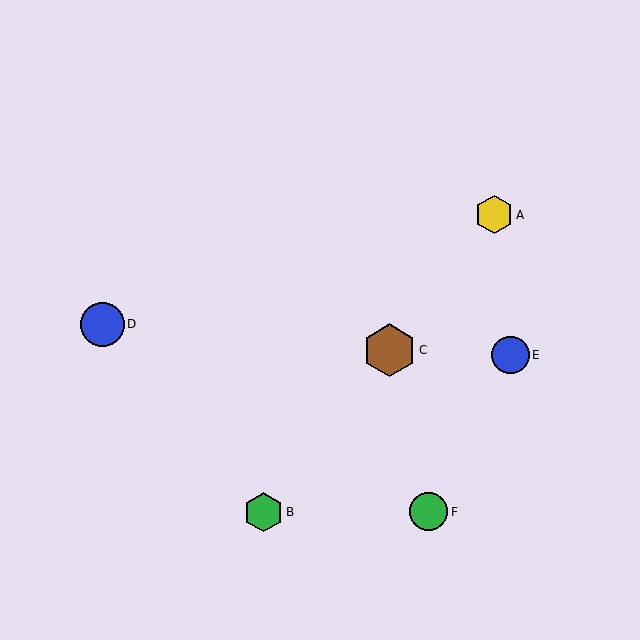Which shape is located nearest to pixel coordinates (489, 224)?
The yellow hexagon (labeled A) at (494, 215) is nearest to that location.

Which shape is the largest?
The brown hexagon (labeled C) is the largest.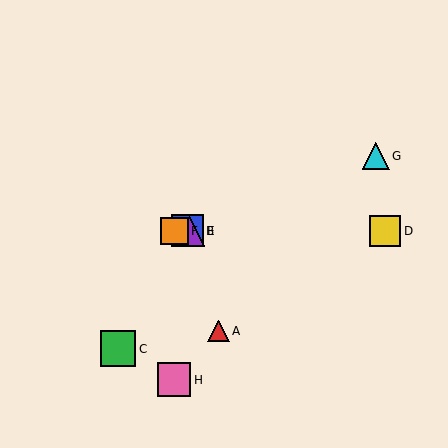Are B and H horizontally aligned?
No, B is at y≈231 and H is at y≈380.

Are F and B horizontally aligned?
Yes, both are at y≈231.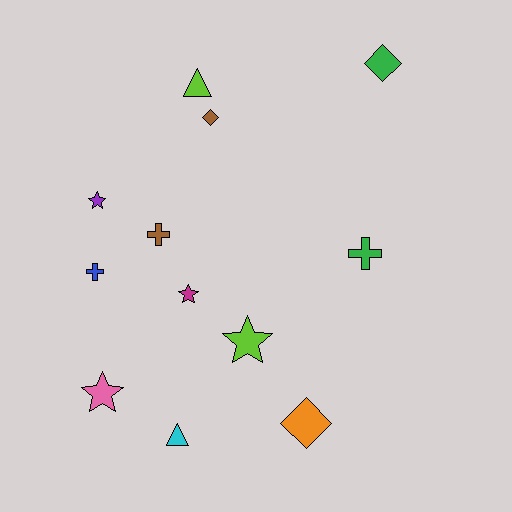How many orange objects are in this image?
There is 1 orange object.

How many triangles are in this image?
There are 2 triangles.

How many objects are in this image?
There are 12 objects.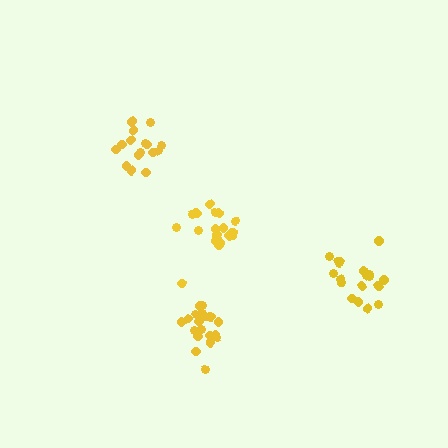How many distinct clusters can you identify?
There are 4 distinct clusters.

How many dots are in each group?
Group 1: 16 dots, Group 2: 19 dots, Group 3: 19 dots, Group 4: 20 dots (74 total).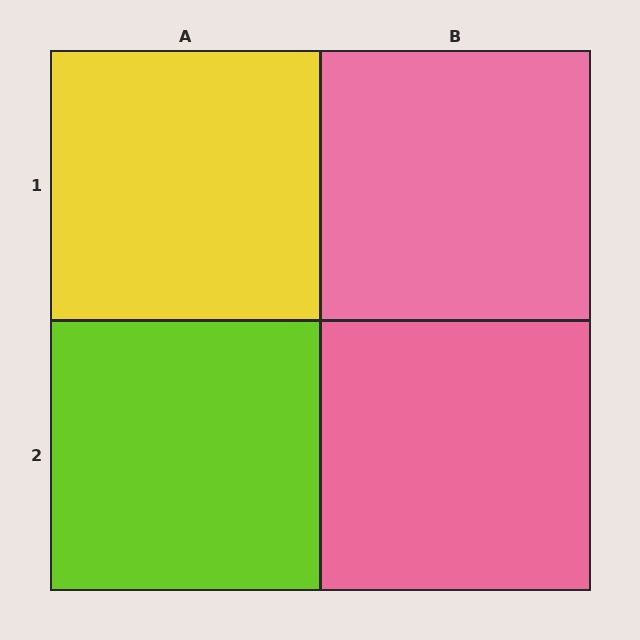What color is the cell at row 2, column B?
Pink.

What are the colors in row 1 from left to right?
Yellow, pink.